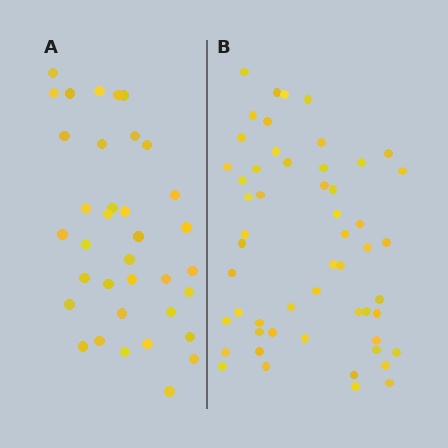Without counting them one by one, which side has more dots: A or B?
Region B (the right region) has more dots.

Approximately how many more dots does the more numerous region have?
Region B has approximately 20 more dots than region A.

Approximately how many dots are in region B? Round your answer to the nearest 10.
About 50 dots. (The exact count is 54, which rounds to 50.)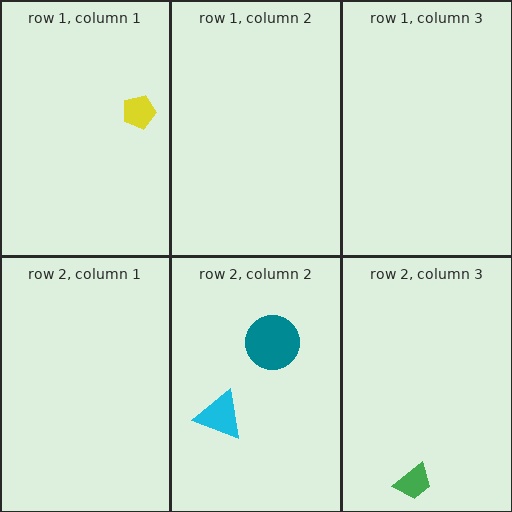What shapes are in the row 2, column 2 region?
The teal circle, the cyan triangle.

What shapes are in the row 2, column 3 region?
The green trapezoid.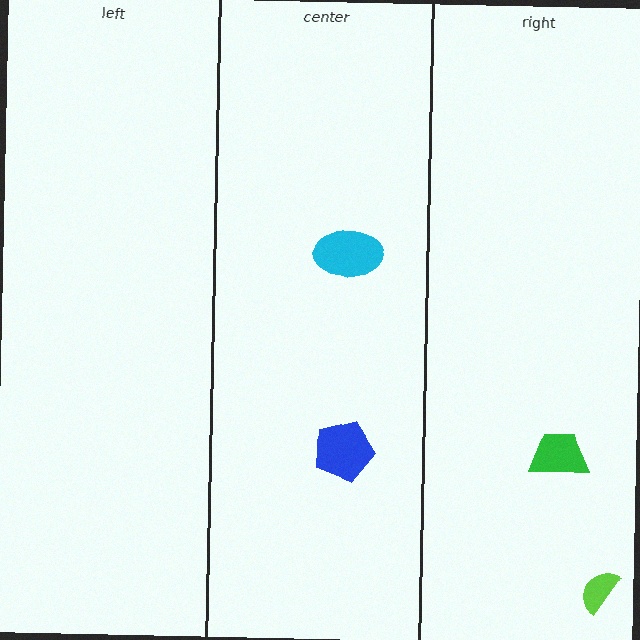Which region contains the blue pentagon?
The center region.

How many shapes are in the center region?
2.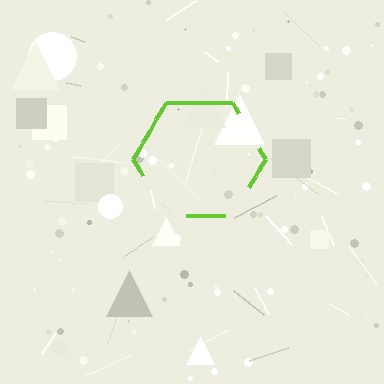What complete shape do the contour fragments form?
The contour fragments form a hexagon.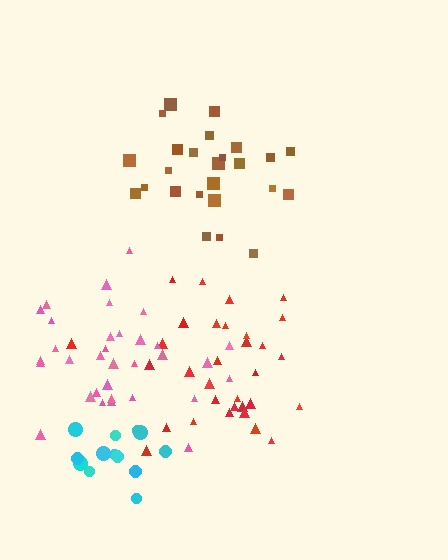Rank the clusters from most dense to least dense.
cyan, red, brown, pink.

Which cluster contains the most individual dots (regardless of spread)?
Red (33).